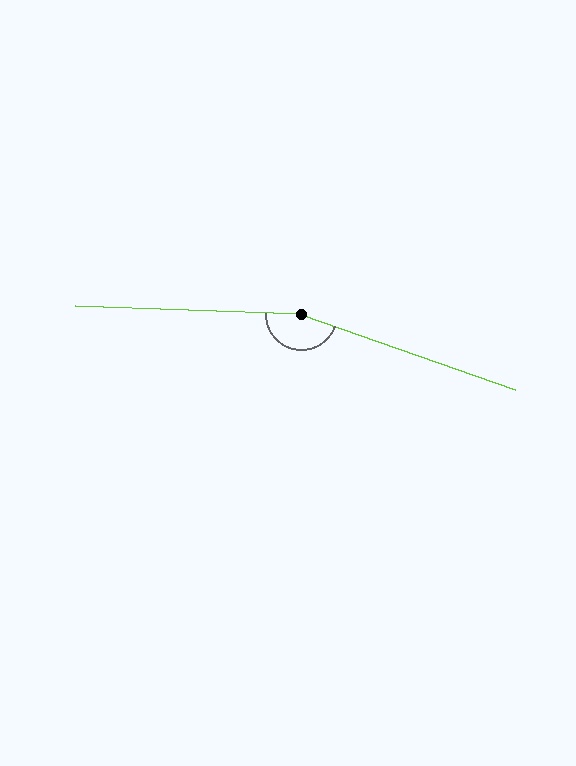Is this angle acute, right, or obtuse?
It is obtuse.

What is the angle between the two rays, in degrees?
Approximately 163 degrees.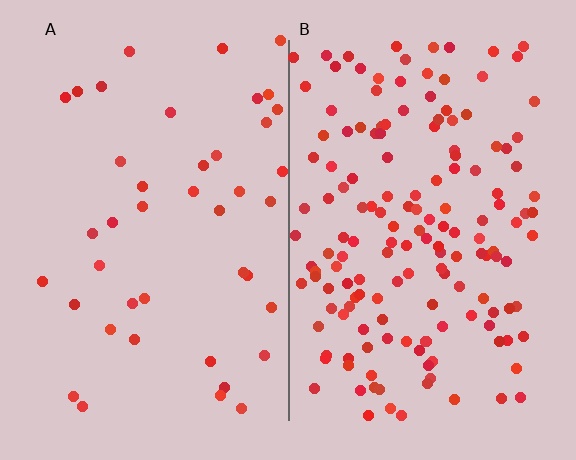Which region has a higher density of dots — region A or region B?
B (the right).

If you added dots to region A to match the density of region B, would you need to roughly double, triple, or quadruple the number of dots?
Approximately quadruple.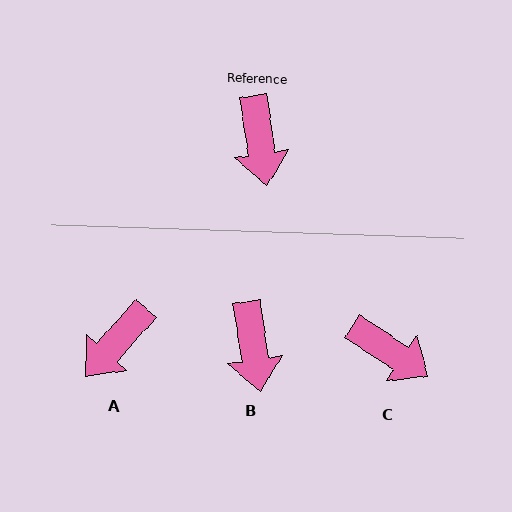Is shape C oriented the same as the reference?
No, it is off by about 48 degrees.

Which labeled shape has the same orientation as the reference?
B.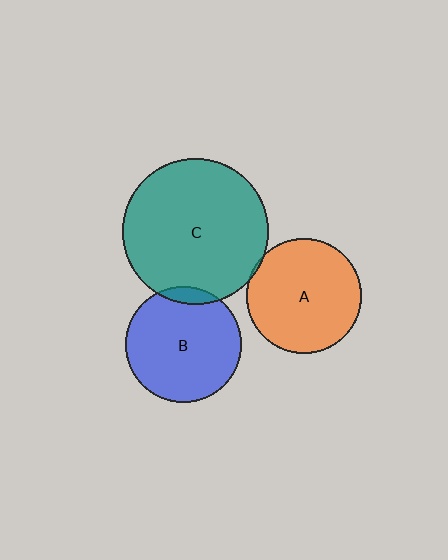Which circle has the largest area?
Circle C (teal).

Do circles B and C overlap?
Yes.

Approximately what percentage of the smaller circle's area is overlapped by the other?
Approximately 5%.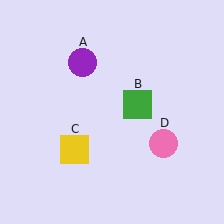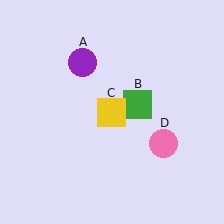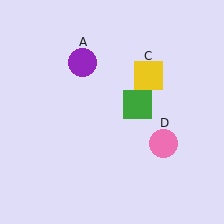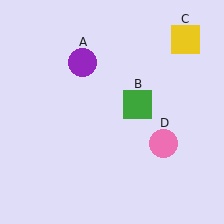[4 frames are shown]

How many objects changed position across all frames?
1 object changed position: yellow square (object C).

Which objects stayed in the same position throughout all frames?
Purple circle (object A) and green square (object B) and pink circle (object D) remained stationary.